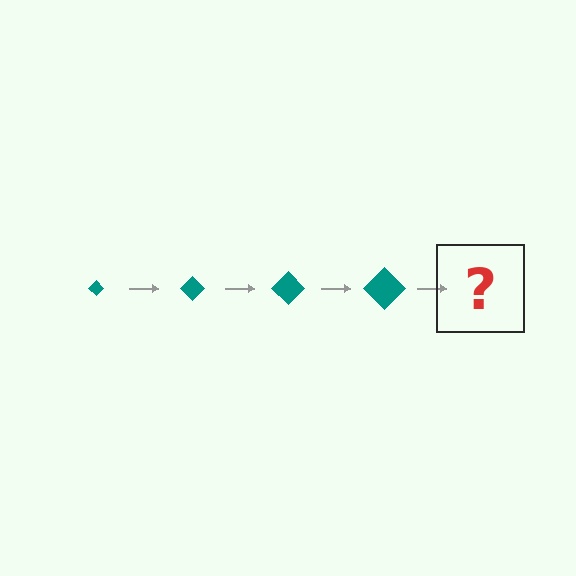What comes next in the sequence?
The next element should be a teal diamond, larger than the previous one.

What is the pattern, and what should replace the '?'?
The pattern is that the diamond gets progressively larger each step. The '?' should be a teal diamond, larger than the previous one.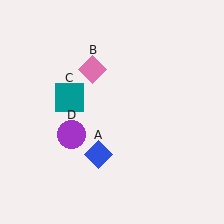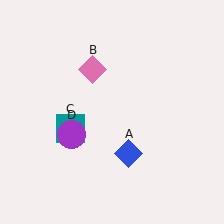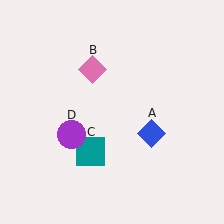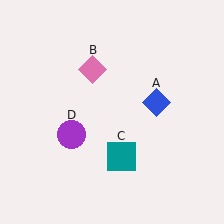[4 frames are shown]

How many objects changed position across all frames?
2 objects changed position: blue diamond (object A), teal square (object C).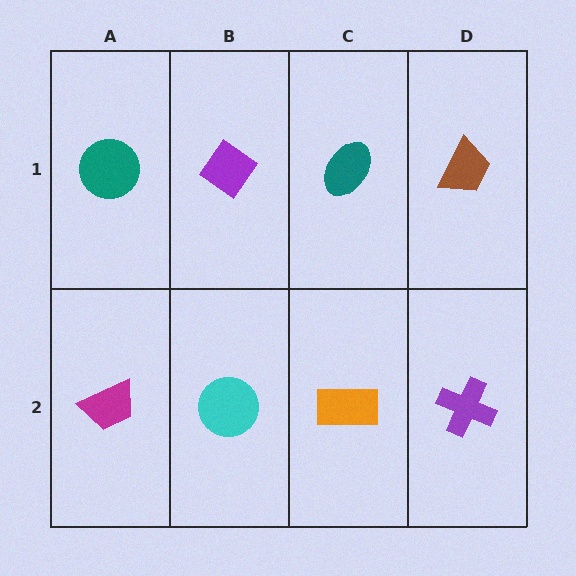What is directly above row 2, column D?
A brown trapezoid.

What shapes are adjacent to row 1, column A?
A magenta trapezoid (row 2, column A), a purple diamond (row 1, column B).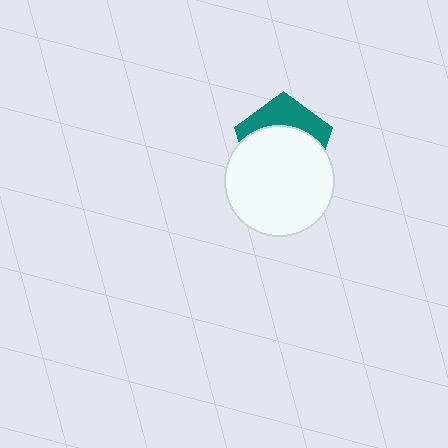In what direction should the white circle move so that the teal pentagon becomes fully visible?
The white circle should move down. That is the shortest direction to clear the overlap and leave the teal pentagon fully visible.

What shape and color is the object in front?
The object in front is a white circle.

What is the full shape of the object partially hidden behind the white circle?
The partially hidden object is a teal pentagon.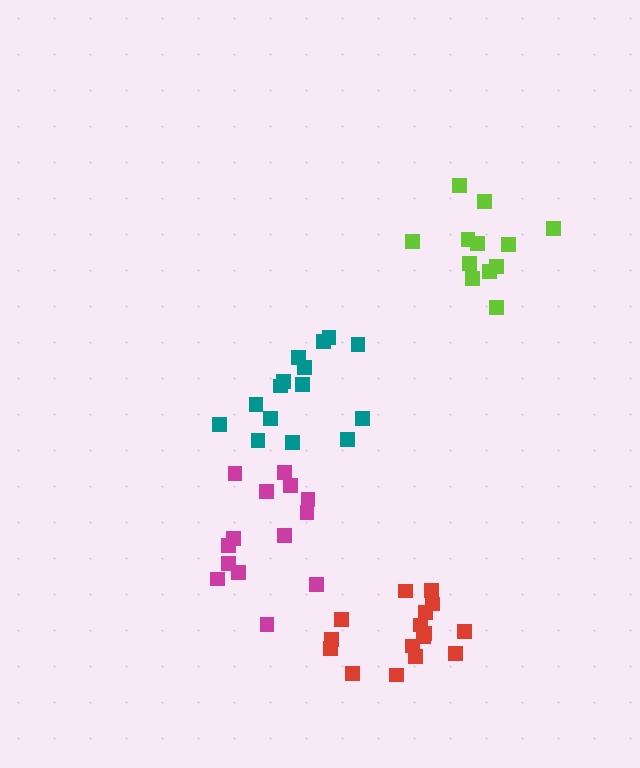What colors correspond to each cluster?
The clusters are colored: lime, teal, magenta, red.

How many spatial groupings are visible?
There are 4 spatial groupings.